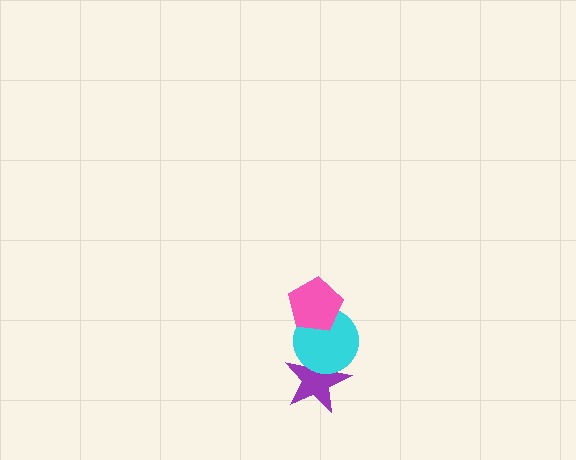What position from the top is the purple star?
The purple star is 3rd from the top.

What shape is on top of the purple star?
The cyan circle is on top of the purple star.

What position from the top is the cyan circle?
The cyan circle is 2nd from the top.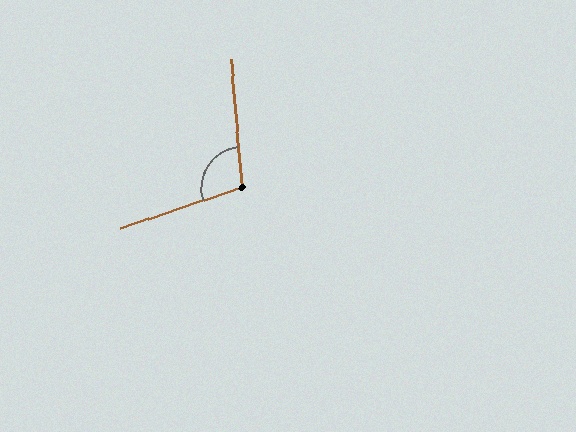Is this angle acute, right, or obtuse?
It is obtuse.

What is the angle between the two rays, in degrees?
Approximately 104 degrees.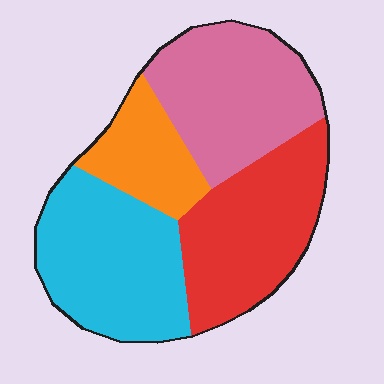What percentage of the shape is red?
Red covers around 30% of the shape.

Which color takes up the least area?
Orange, at roughly 15%.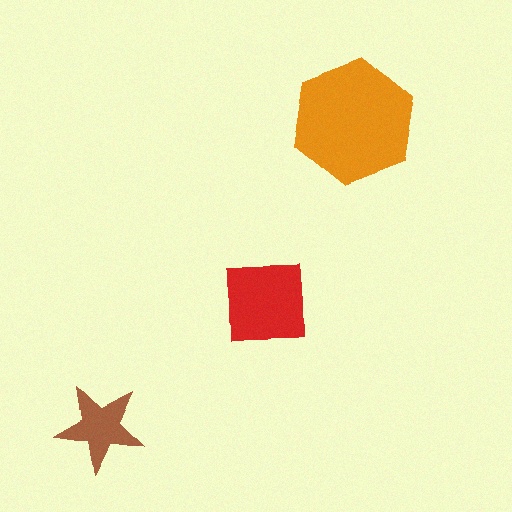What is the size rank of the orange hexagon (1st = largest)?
1st.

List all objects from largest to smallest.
The orange hexagon, the red square, the brown star.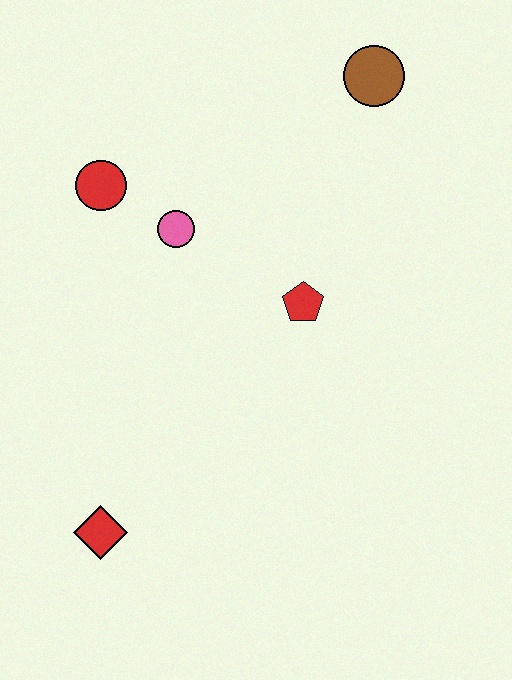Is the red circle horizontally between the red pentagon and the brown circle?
No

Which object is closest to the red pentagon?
The pink circle is closest to the red pentagon.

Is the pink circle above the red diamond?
Yes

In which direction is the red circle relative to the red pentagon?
The red circle is to the left of the red pentagon.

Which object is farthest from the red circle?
The red diamond is farthest from the red circle.